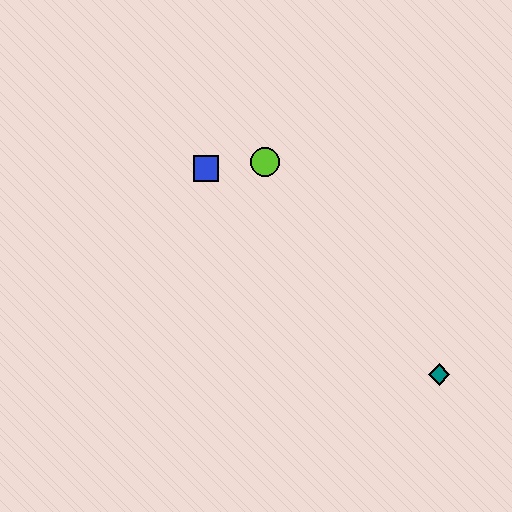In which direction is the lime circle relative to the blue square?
The lime circle is to the right of the blue square.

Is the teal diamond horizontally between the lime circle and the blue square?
No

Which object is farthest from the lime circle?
The teal diamond is farthest from the lime circle.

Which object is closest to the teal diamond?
The lime circle is closest to the teal diamond.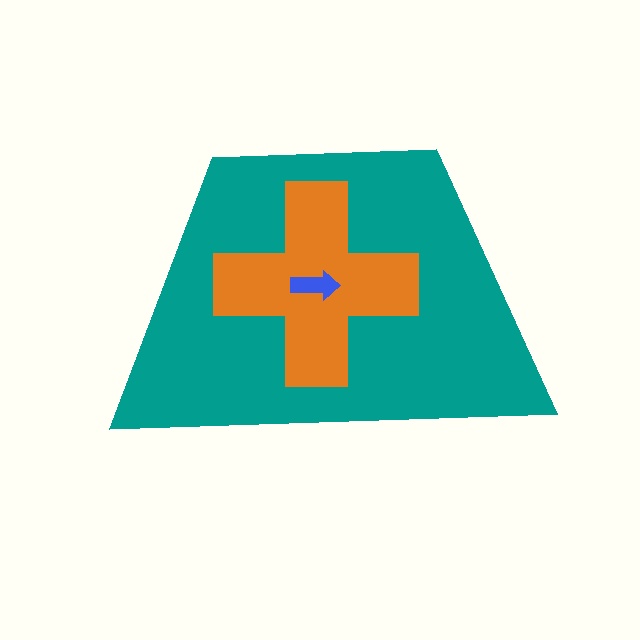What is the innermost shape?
The blue arrow.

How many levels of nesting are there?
3.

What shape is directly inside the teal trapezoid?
The orange cross.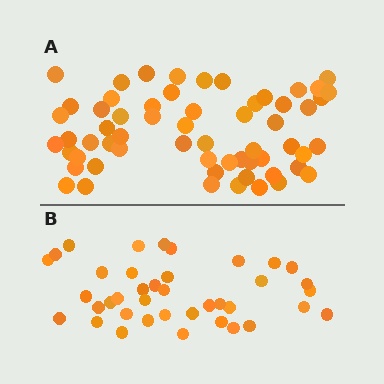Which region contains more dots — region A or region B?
Region A (the top region) has more dots.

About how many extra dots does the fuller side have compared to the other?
Region A has approximately 20 more dots than region B.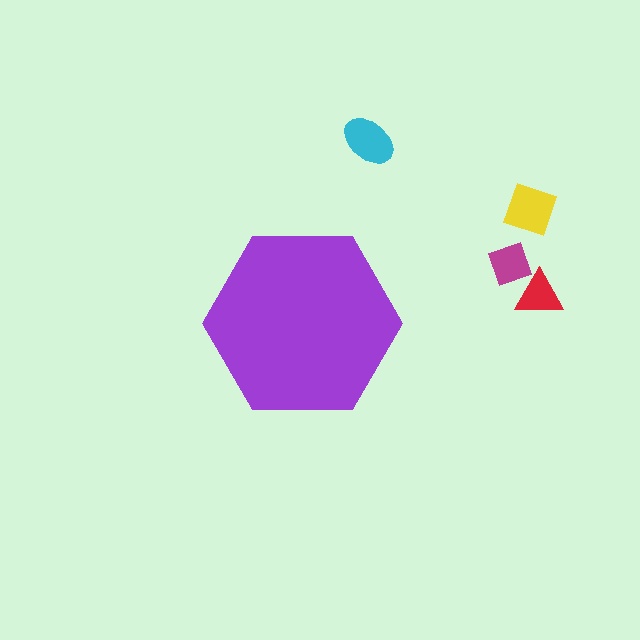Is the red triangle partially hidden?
No, the red triangle is fully visible.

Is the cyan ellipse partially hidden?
No, the cyan ellipse is fully visible.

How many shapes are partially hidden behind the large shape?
0 shapes are partially hidden.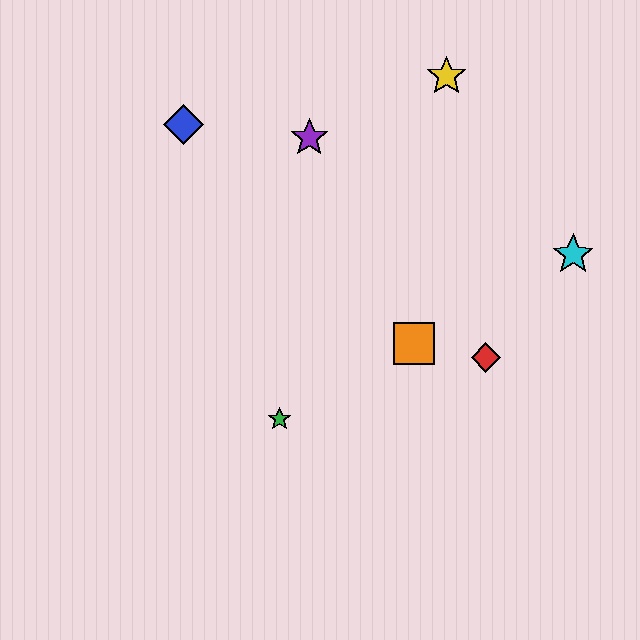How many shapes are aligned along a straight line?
3 shapes (the green star, the orange square, the cyan star) are aligned along a straight line.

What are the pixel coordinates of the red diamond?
The red diamond is at (486, 358).